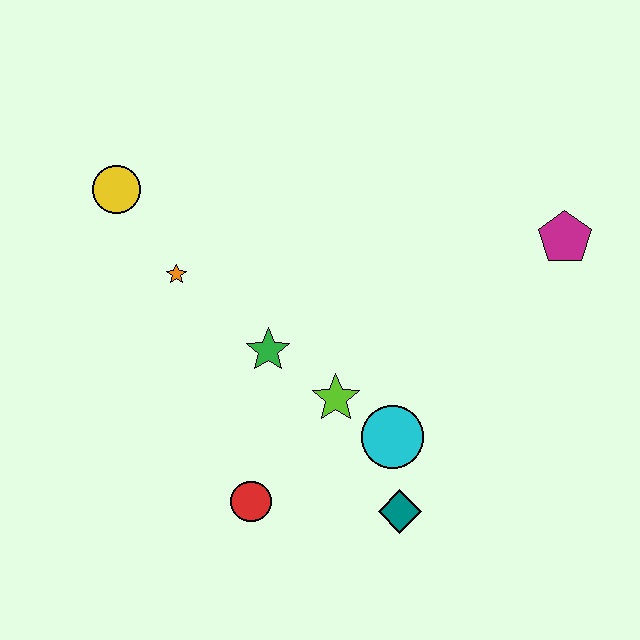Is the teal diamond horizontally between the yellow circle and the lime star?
No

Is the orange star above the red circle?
Yes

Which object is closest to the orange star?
The yellow circle is closest to the orange star.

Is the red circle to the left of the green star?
Yes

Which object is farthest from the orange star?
The magenta pentagon is farthest from the orange star.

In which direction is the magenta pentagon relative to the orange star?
The magenta pentagon is to the right of the orange star.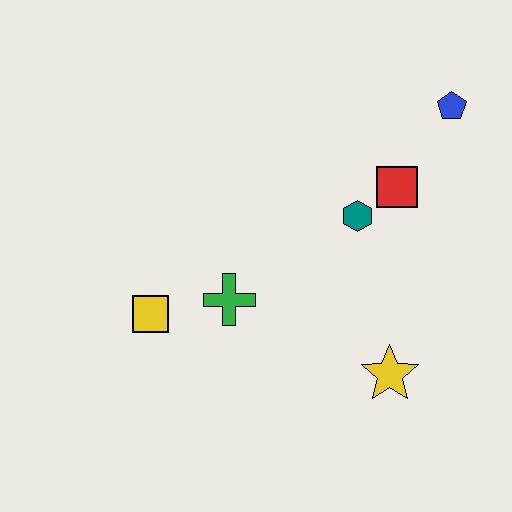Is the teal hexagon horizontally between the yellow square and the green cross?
No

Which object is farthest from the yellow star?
The blue pentagon is farthest from the yellow star.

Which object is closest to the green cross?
The yellow square is closest to the green cross.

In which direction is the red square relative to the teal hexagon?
The red square is to the right of the teal hexagon.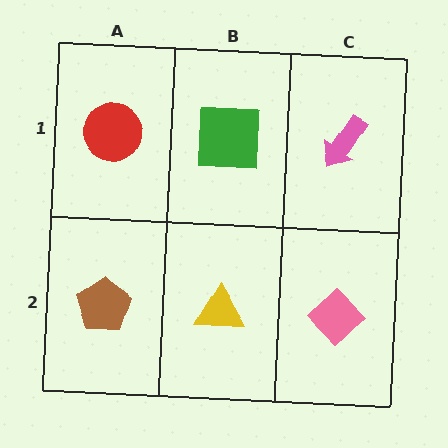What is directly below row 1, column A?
A brown pentagon.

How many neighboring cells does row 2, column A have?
2.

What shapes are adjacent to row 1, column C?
A pink diamond (row 2, column C), a green square (row 1, column B).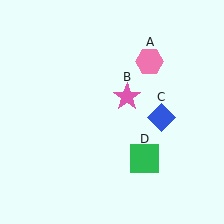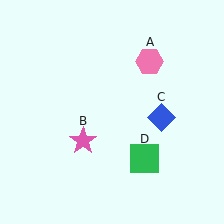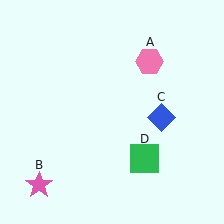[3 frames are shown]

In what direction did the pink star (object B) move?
The pink star (object B) moved down and to the left.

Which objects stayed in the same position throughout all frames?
Pink hexagon (object A) and blue diamond (object C) and green square (object D) remained stationary.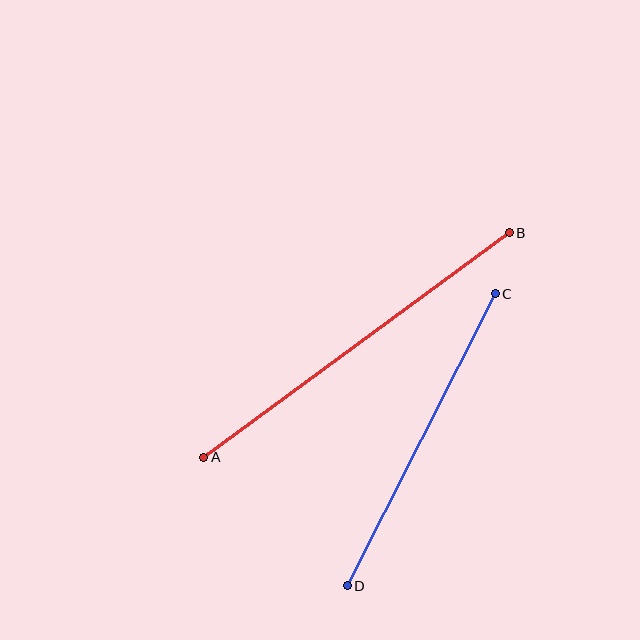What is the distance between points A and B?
The distance is approximately 379 pixels.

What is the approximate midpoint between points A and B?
The midpoint is at approximately (357, 345) pixels.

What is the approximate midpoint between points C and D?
The midpoint is at approximately (421, 440) pixels.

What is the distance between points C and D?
The distance is approximately 327 pixels.